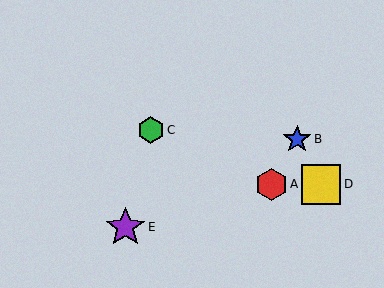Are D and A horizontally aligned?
Yes, both are at y≈184.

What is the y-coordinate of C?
Object C is at y≈130.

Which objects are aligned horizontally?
Objects A, D are aligned horizontally.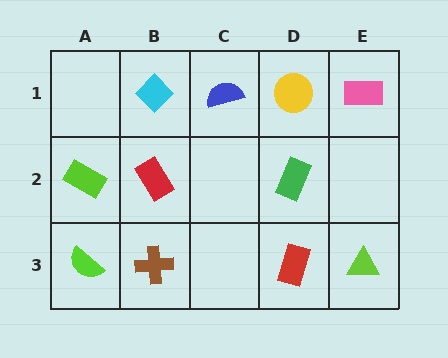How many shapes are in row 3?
4 shapes.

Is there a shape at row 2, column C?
No, that cell is empty.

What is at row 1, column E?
A pink rectangle.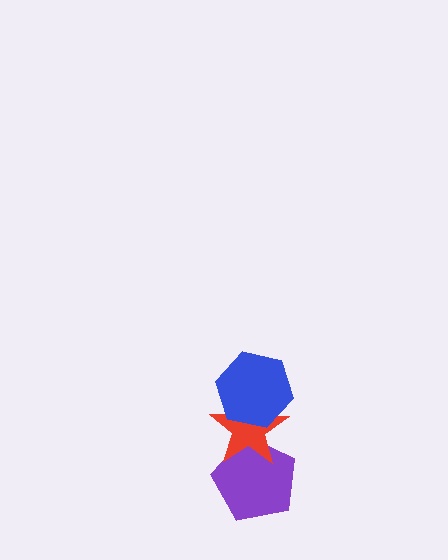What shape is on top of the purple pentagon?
The red star is on top of the purple pentagon.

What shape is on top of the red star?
The blue hexagon is on top of the red star.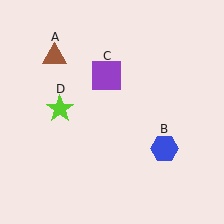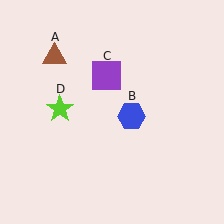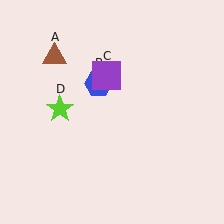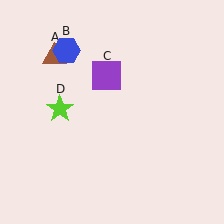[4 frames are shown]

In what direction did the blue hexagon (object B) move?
The blue hexagon (object B) moved up and to the left.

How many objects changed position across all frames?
1 object changed position: blue hexagon (object B).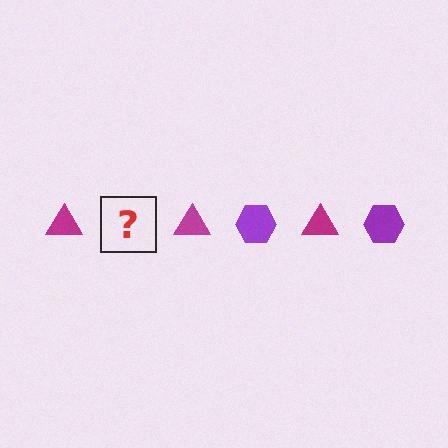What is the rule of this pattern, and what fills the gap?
The rule is that the pattern alternates between magenta triangle and purple hexagon. The gap should be filled with a purple hexagon.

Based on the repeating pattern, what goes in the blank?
The blank should be a purple hexagon.